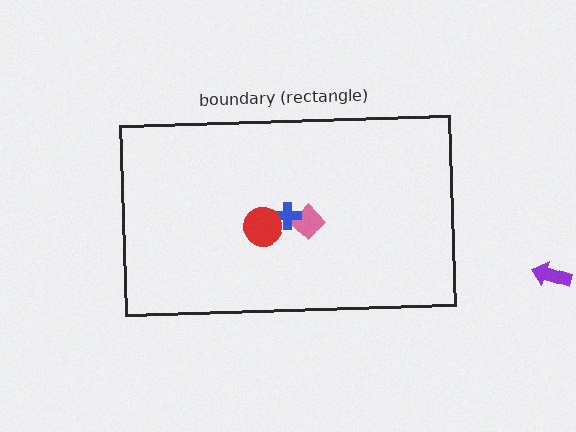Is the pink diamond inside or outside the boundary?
Inside.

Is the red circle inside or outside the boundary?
Inside.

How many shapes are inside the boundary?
3 inside, 1 outside.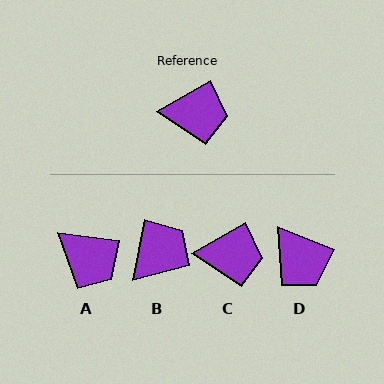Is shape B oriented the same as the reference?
No, it is off by about 49 degrees.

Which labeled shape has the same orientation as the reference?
C.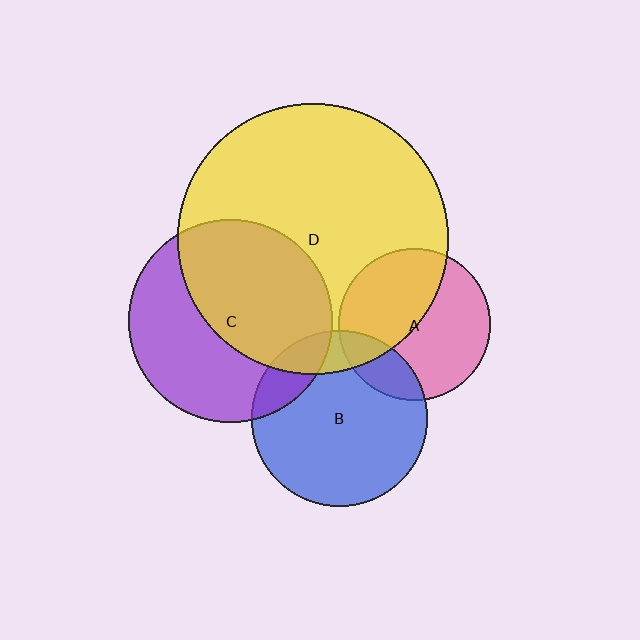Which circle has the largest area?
Circle D (yellow).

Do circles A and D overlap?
Yes.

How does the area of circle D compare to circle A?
Approximately 3.2 times.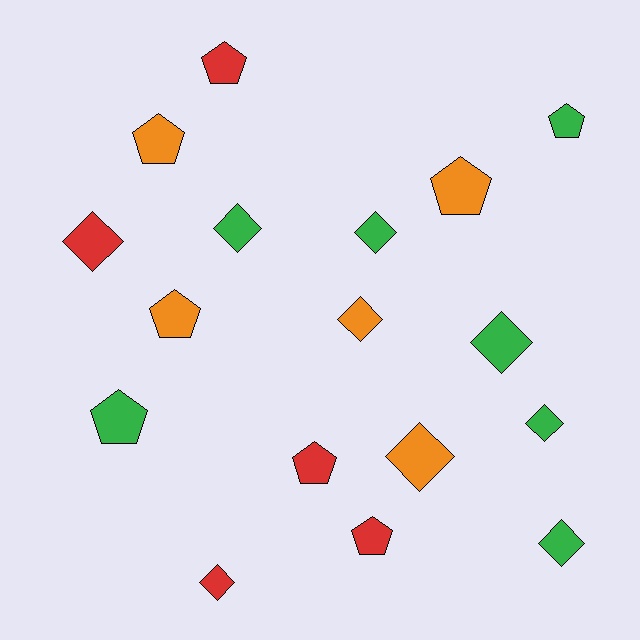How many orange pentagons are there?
There are 3 orange pentagons.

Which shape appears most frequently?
Diamond, with 9 objects.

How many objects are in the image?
There are 17 objects.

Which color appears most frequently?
Green, with 7 objects.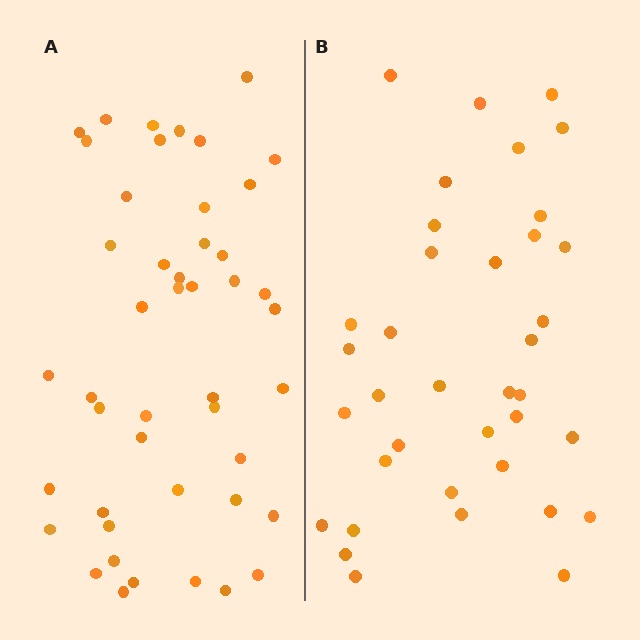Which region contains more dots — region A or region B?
Region A (the left region) has more dots.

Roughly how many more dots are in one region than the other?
Region A has roughly 8 or so more dots than region B.